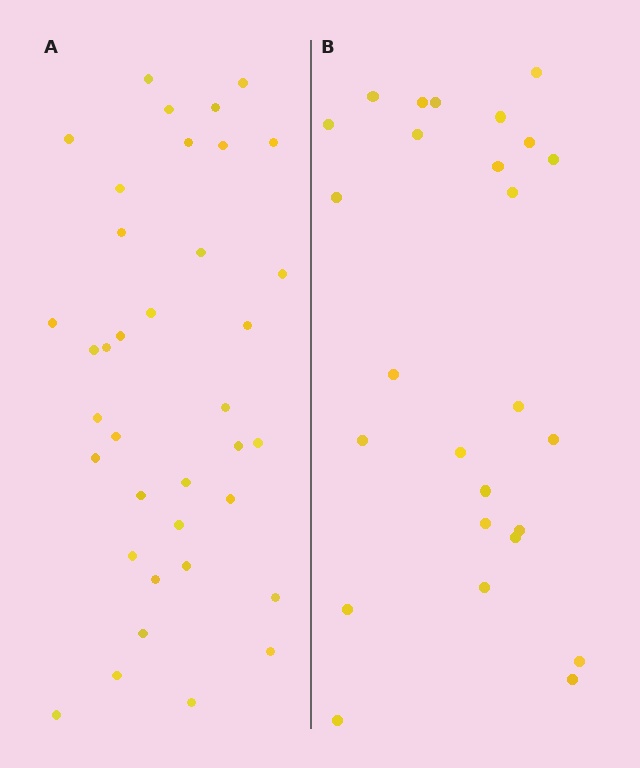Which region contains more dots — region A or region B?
Region A (the left region) has more dots.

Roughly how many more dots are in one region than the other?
Region A has roughly 12 or so more dots than region B.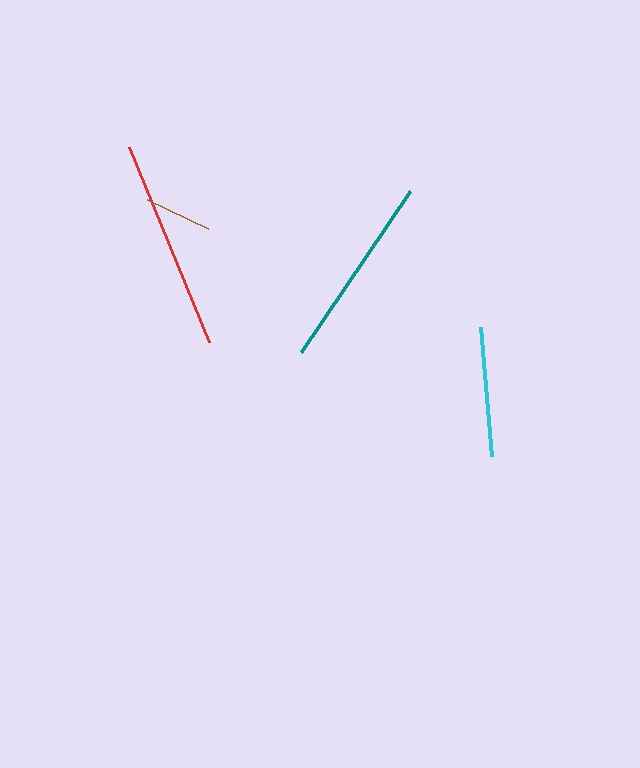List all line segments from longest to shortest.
From longest to shortest: red, teal, cyan, brown.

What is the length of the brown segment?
The brown segment is approximately 67 pixels long.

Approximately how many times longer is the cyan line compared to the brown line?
The cyan line is approximately 1.9 times the length of the brown line.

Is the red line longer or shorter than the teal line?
The red line is longer than the teal line.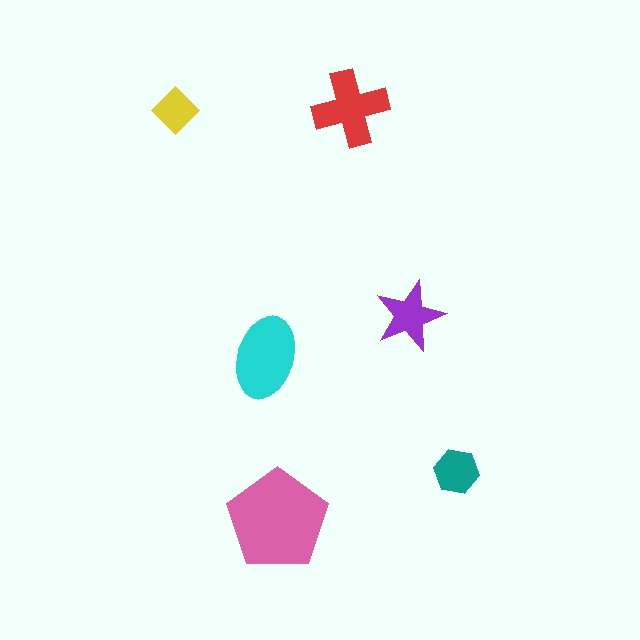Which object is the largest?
The pink pentagon.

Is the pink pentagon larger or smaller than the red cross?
Larger.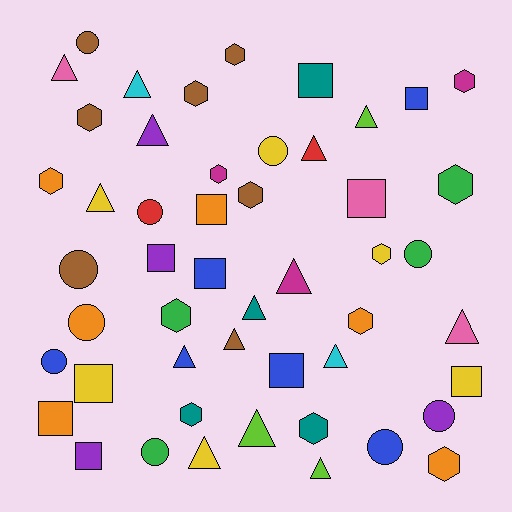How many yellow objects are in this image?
There are 6 yellow objects.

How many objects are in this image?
There are 50 objects.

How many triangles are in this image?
There are 15 triangles.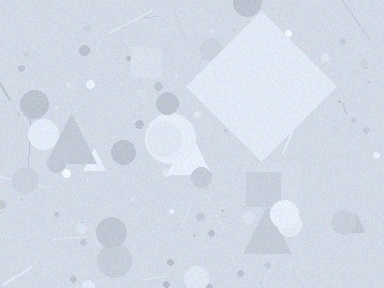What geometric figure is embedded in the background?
A diamond is embedded in the background.